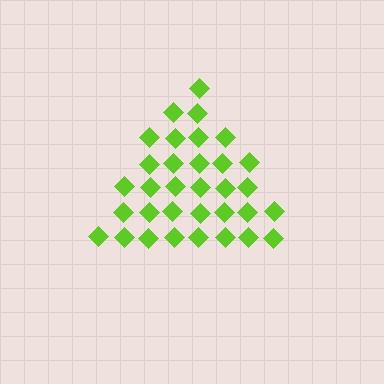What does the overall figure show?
The overall figure shows a triangle.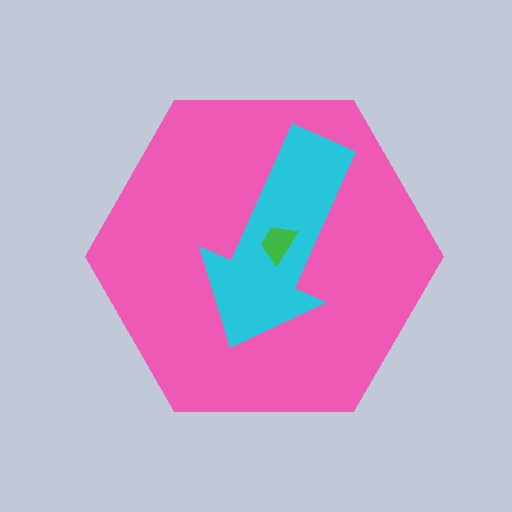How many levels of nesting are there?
3.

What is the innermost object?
The green trapezoid.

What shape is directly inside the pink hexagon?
The cyan arrow.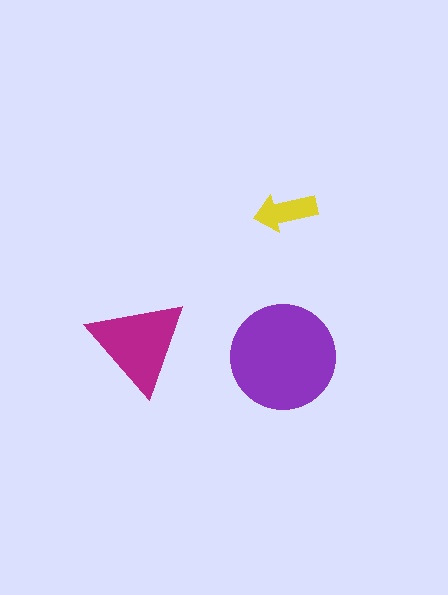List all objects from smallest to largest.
The yellow arrow, the magenta triangle, the purple circle.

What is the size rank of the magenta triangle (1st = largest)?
2nd.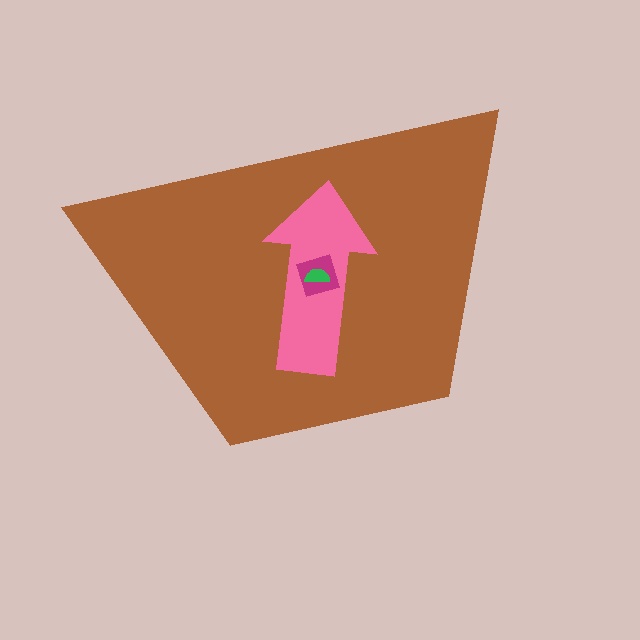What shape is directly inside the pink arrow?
The magenta diamond.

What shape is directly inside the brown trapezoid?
The pink arrow.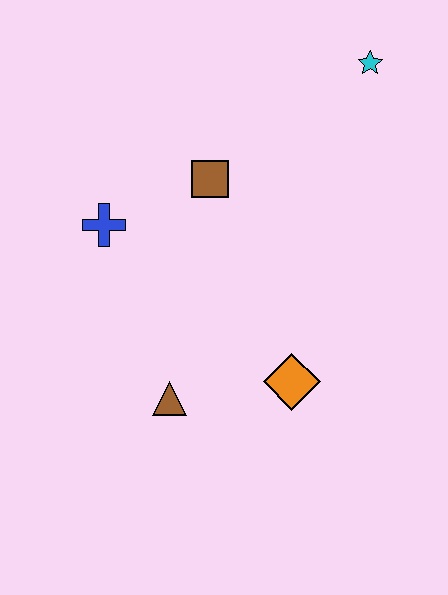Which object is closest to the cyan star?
The brown square is closest to the cyan star.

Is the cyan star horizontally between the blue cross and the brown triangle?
No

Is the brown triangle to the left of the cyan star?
Yes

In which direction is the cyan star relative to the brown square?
The cyan star is to the right of the brown square.